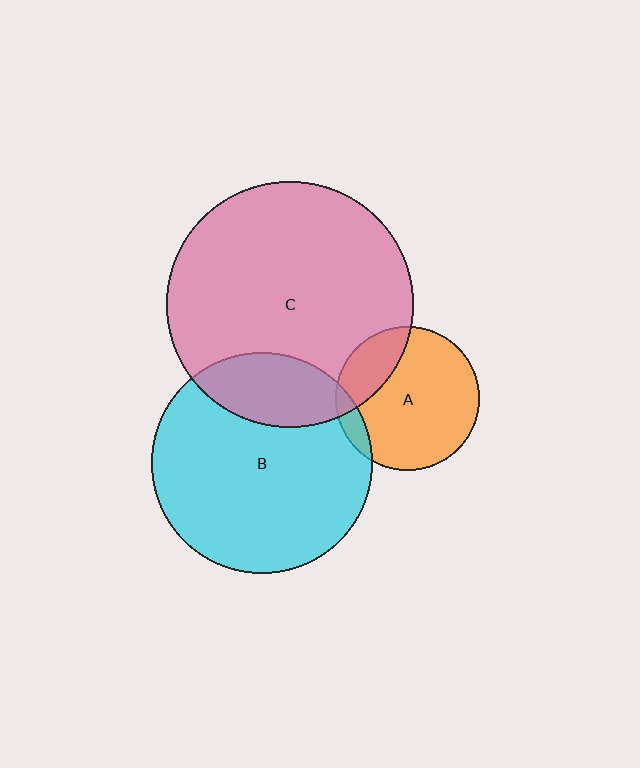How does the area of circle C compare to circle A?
Approximately 2.9 times.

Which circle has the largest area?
Circle C (pink).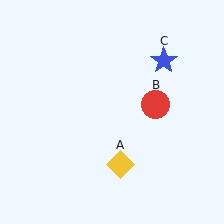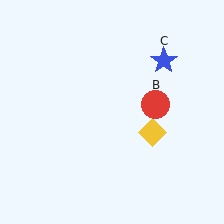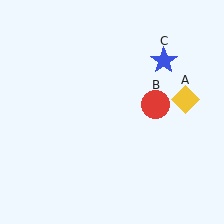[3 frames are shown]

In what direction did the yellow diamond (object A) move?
The yellow diamond (object A) moved up and to the right.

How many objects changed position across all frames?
1 object changed position: yellow diamond (object A).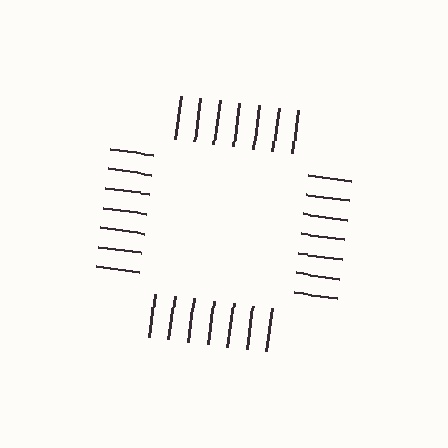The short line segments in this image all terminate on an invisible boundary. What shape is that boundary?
An illusory square — the line segments terminate on its edges but no continuous stroke is drawn.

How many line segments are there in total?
28 — 7 along each of the 4 edges.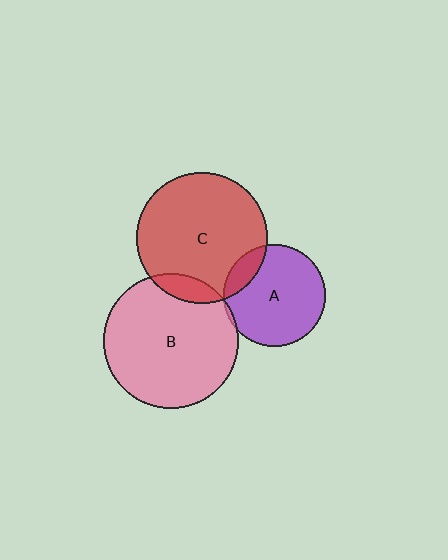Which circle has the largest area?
Circle B (pink).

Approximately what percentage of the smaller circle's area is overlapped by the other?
Approximately 5%.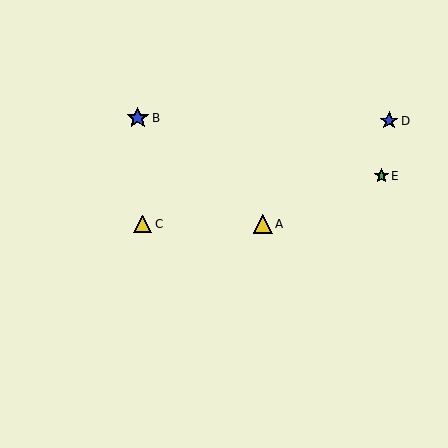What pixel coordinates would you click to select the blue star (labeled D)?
Click at (389, 121) to select the blue star D.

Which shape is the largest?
The blue star (labeled B) is the largest.